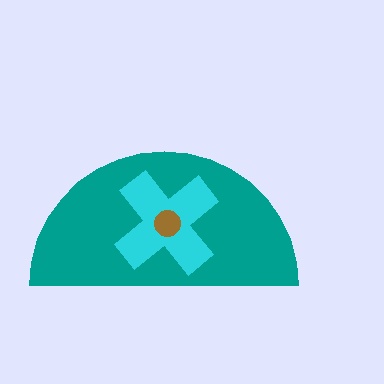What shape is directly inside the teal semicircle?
The cyan cross.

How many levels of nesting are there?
3.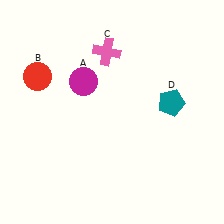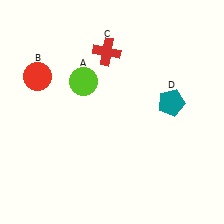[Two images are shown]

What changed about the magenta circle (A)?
In Image 1, A is magenta. In Image 2, it changed to lime.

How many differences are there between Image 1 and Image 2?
There are 2 differences between the two images.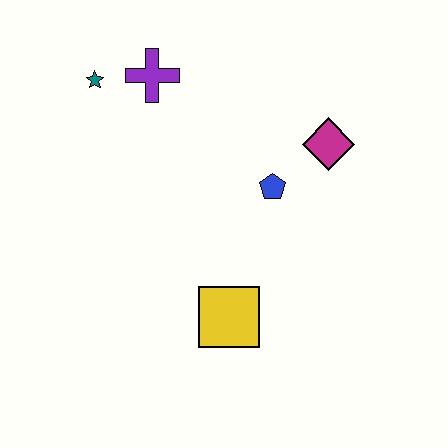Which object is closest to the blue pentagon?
The magenta diamond is closest to the blue pentagon.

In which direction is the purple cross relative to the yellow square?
The purple cross is above the yellow square.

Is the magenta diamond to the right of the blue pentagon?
Yes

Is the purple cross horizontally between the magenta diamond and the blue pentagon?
No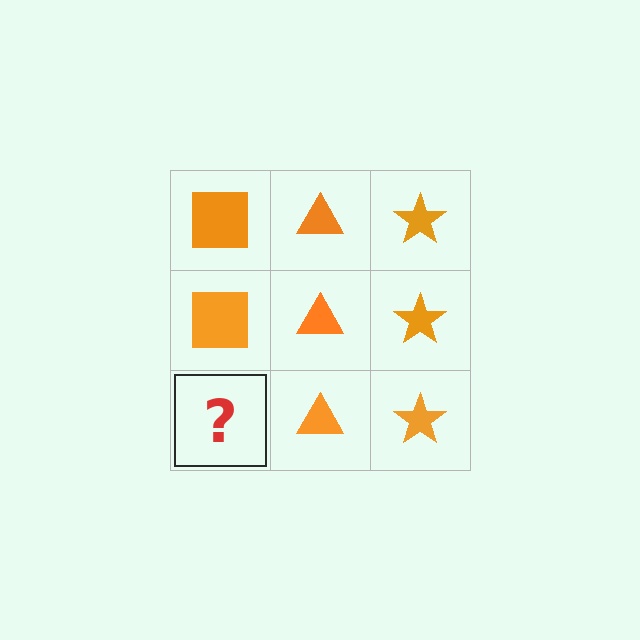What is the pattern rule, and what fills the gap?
The rule is that each column has a consistent shape. The gap should be filled with an orange square.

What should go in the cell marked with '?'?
The missing cell should contain an orange square.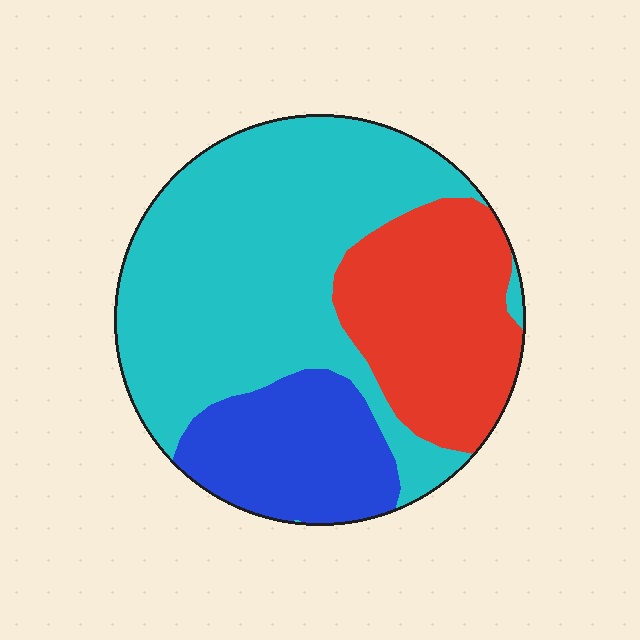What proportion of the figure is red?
Red takes up between a quarter and a half of the figure.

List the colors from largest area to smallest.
From largest to smallest: cyan, red, blue.